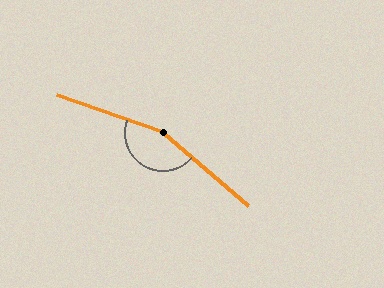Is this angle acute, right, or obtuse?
It is obtuse.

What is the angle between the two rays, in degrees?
Approximately 159 degrees.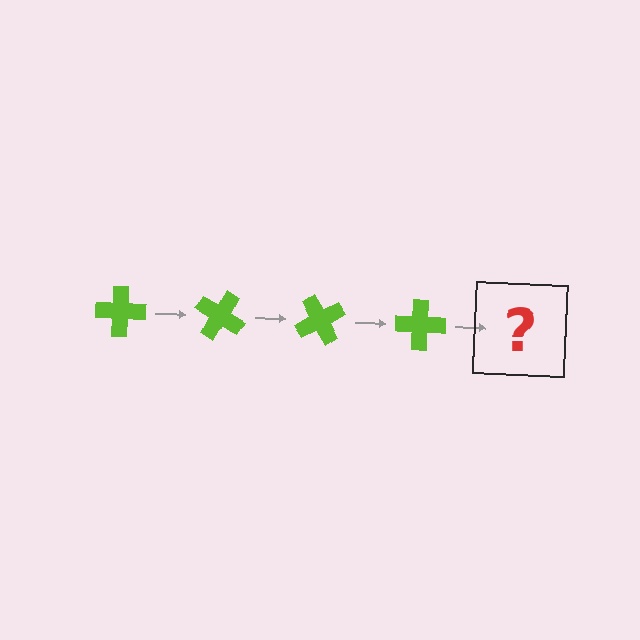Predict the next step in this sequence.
The next step is a lime cross rotated 120 degrees.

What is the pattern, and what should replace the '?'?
The pattern is that the cross rotates 30 degrees each step. The '?' should be a lime cross rotated 120 degrees.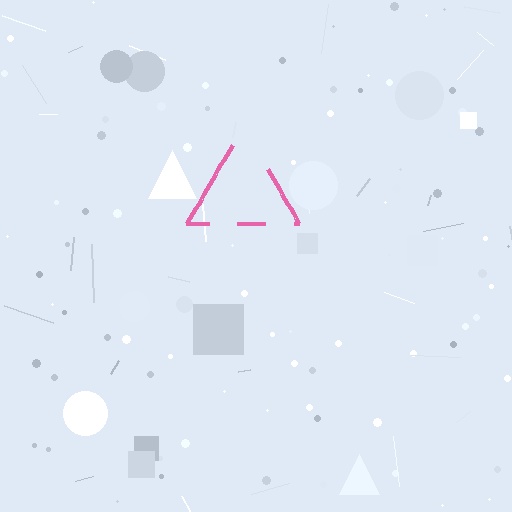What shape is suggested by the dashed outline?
The dashed outline suggests a triangle.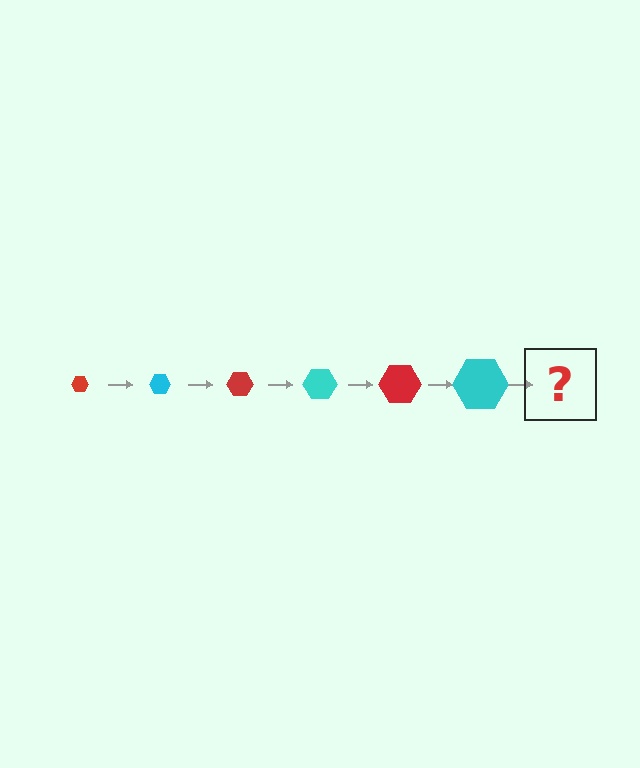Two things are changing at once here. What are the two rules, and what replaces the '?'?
The two rules are that the hexagon grows larger each step and the color cycles through red and cyan. The '?' should be a red hexagon, larger than the previous one.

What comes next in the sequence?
The next element should be a red hexagon, larger than the previous one.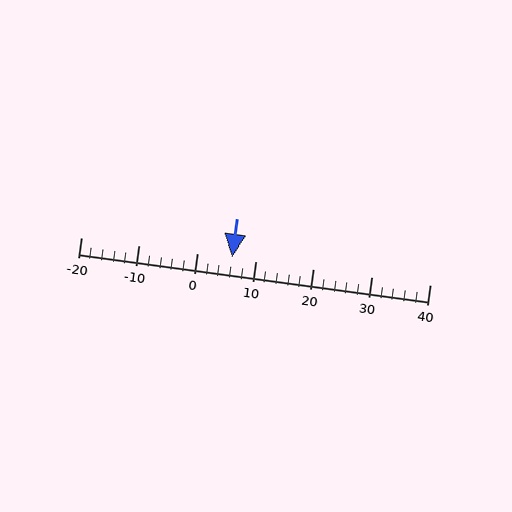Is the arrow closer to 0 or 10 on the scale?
The arrow is closer to 10.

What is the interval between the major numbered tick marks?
The major tick marks are spaced 10 units apart.